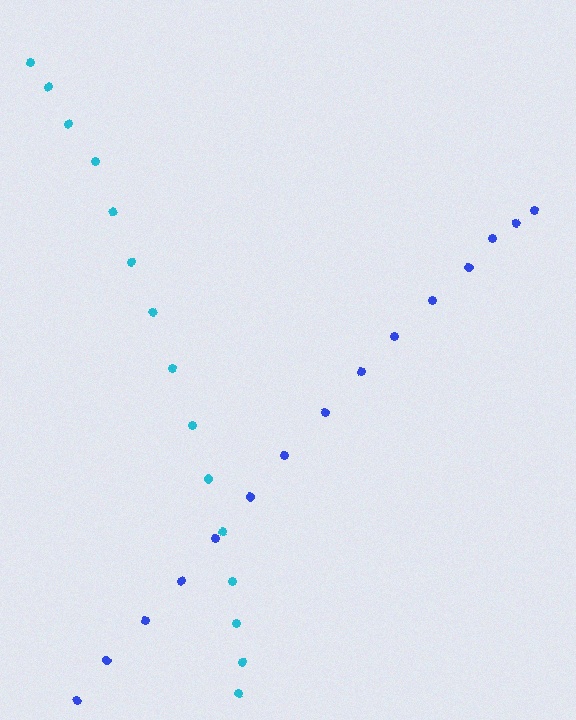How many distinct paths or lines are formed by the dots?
There are 2 distinct paths.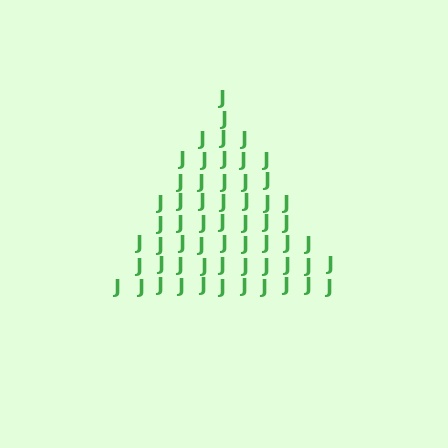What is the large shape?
The large shape is a triangle.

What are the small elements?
The small elements are letter J's.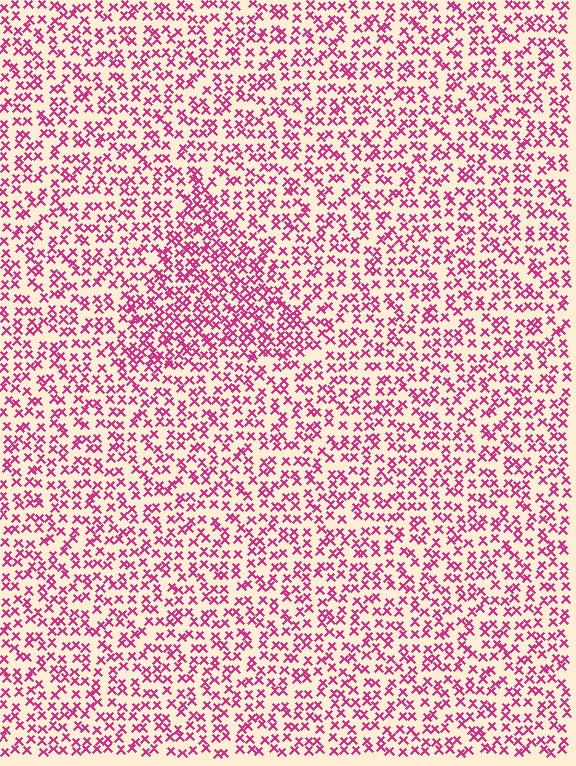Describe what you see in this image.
The image contains small magenta elements arranged at two different densities. A triangle-shaped region is visible where the elements are more densely packed than the surrounding area.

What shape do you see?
I see a triangle.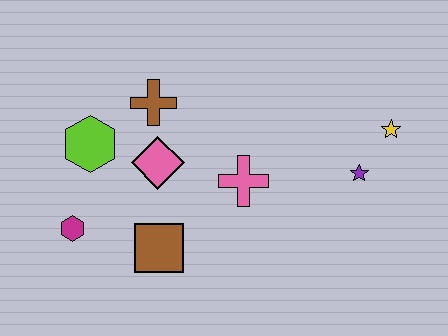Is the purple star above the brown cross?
No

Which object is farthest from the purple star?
The magenta hexagon is farthest from the purple star.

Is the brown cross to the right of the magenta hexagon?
Yes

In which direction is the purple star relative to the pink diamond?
The purple star is to the right of the pink diamond.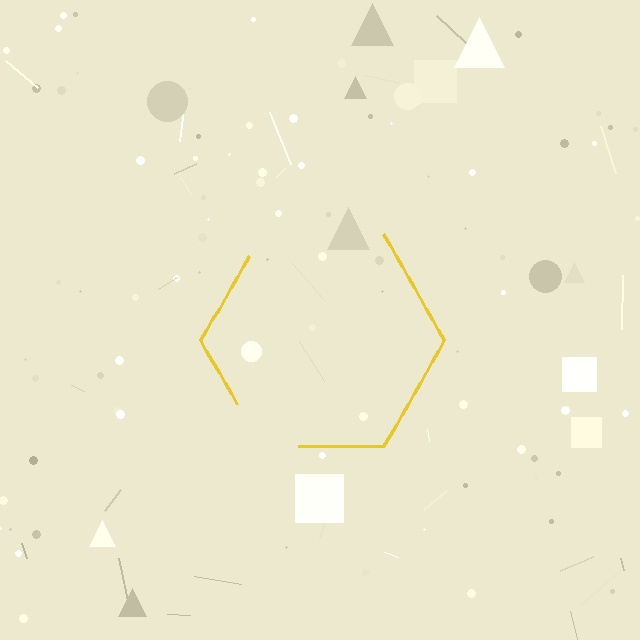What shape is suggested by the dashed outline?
The dashed outline suggests a hexagon.